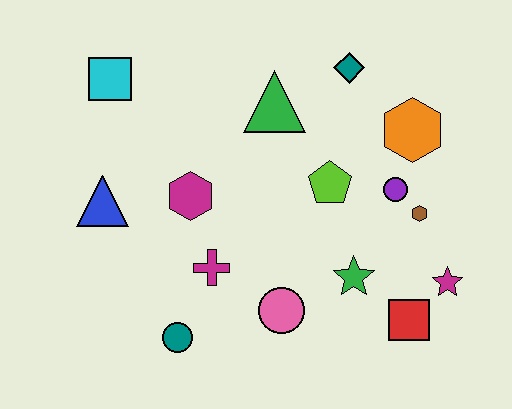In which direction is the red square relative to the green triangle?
The red square is below the green triangle.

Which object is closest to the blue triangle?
The magenta hexagon is closest to the blue triangle.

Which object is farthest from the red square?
The cyan square is farthest from the red square.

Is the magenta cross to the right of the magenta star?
No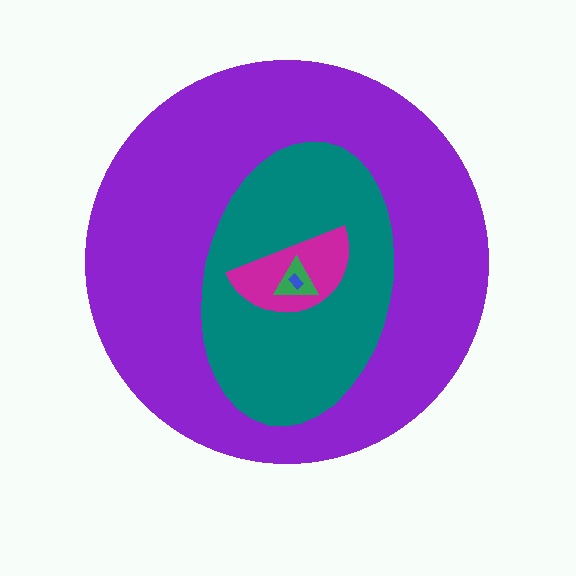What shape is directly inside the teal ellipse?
The magenta semicircle.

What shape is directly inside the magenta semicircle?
The green triangle.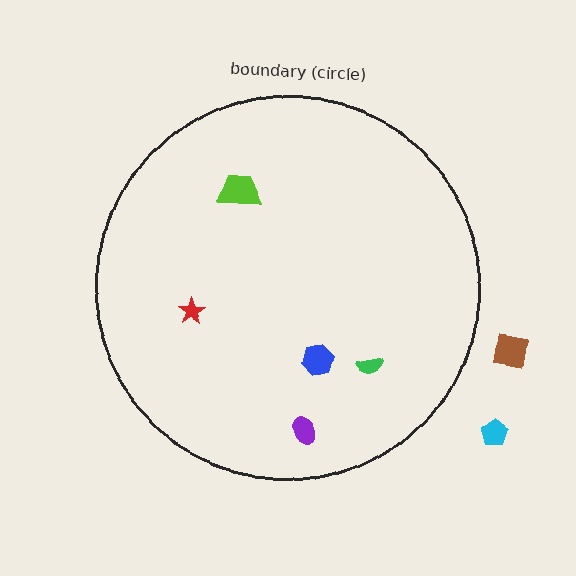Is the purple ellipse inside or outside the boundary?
Inside.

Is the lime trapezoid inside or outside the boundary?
Inside.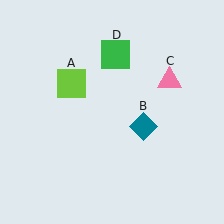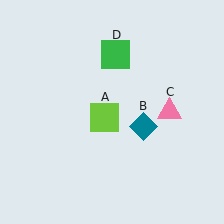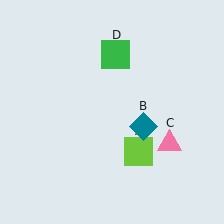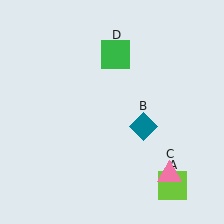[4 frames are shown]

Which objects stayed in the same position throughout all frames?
Teal diamond (object B) and green square (object D) remained stationary.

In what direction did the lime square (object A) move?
The lime square (object A) moved down and to the right.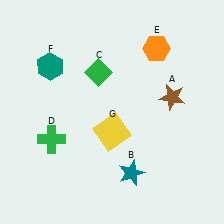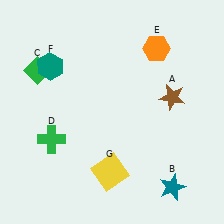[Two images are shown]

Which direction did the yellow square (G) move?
The yellow square (G) moved down.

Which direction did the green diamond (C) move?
The green diamond (C) moved left.